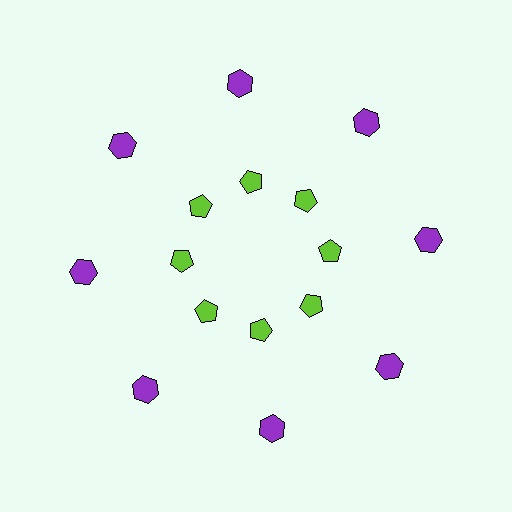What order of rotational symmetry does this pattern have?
This pattern has 8-fold rotational symmetry.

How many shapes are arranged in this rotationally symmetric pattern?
There are 16 shapes, arranged in 8 groups of 2.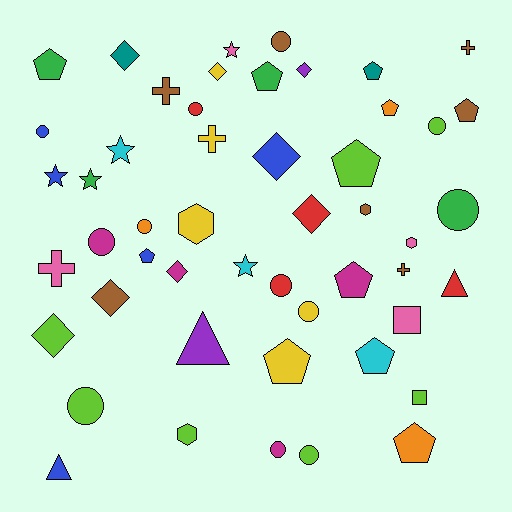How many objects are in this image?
There are 50 objects.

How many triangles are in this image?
There are 3 triangles.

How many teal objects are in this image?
There are 2 teal objects.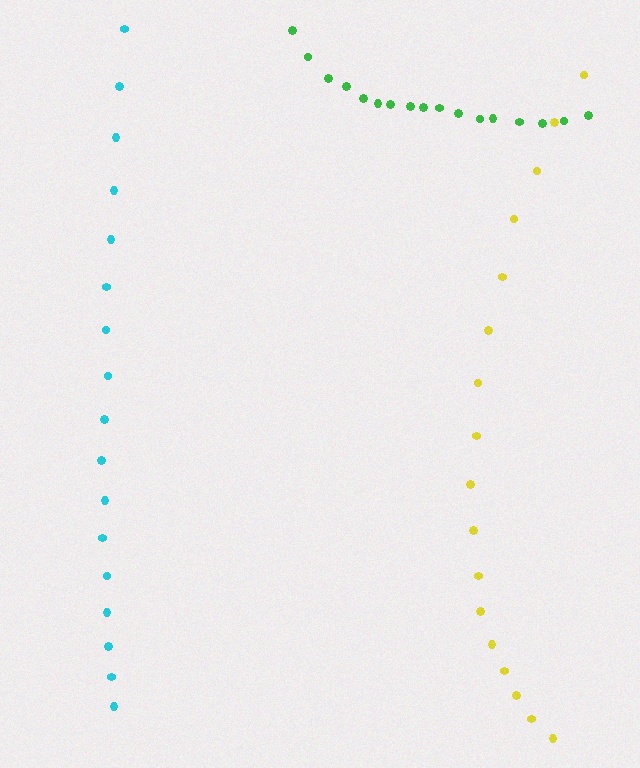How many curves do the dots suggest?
There are 3 distinct paths.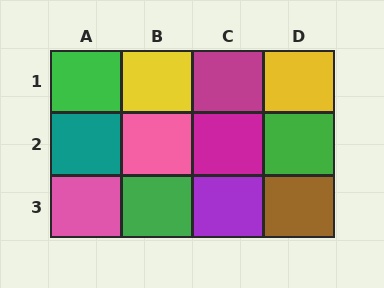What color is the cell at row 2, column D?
Green.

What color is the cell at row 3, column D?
Brown.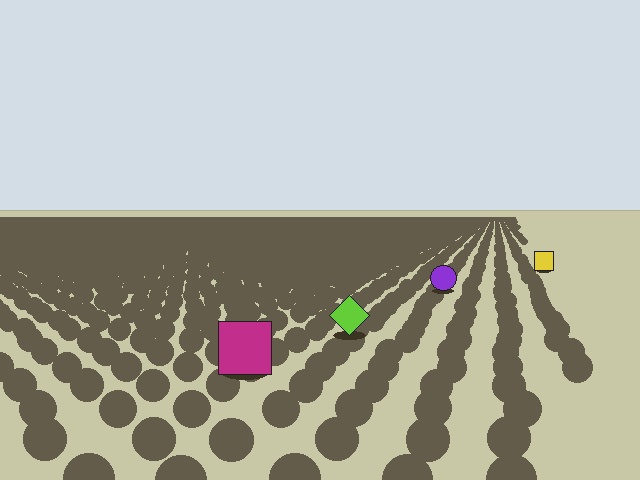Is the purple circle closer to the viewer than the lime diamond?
No. The lime diamond is closer — you can tell from the texture gradient: the ground texture is coarser near it.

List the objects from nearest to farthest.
From nearest to farthest: the magenta square, the lime diamond, the purple circle, the yellow square.